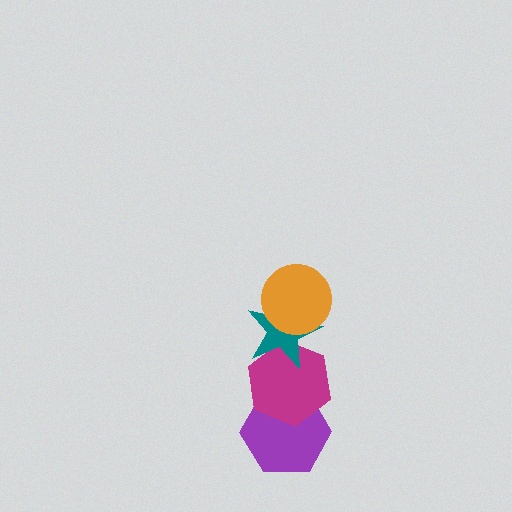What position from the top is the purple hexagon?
The purple hexagon is 4th from the top.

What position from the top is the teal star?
The teal star is 2nd from the top.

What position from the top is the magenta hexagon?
The magenta hexagon is 3rd from the top.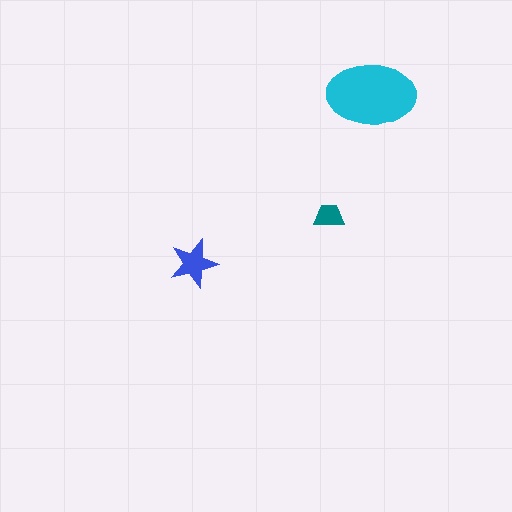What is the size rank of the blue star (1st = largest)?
2nd.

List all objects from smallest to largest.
The teal trapezoid, the blue star, the cyan ellipse.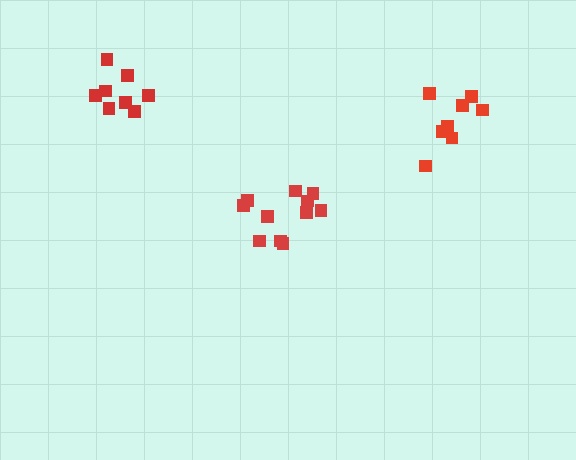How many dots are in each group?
Group 1: 11 dots, Group 2: 8 dots, Group 3: 8 dots (27 total).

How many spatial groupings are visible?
There are 3 spatial groupings.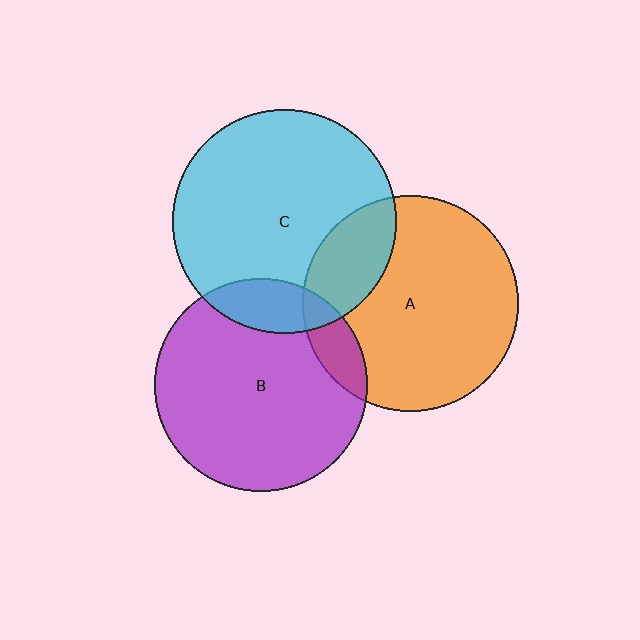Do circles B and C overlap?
Yes.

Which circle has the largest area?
Circle C (cyan).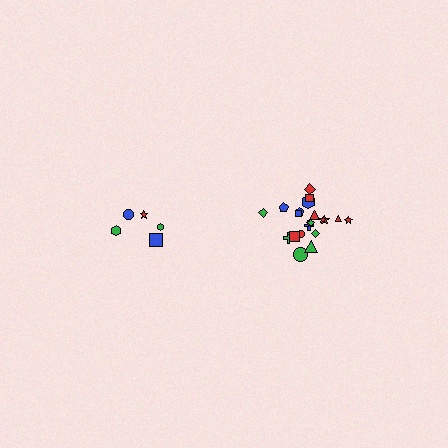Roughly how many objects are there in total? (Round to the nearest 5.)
Roughly 25 objects in total.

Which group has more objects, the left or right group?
The right group.